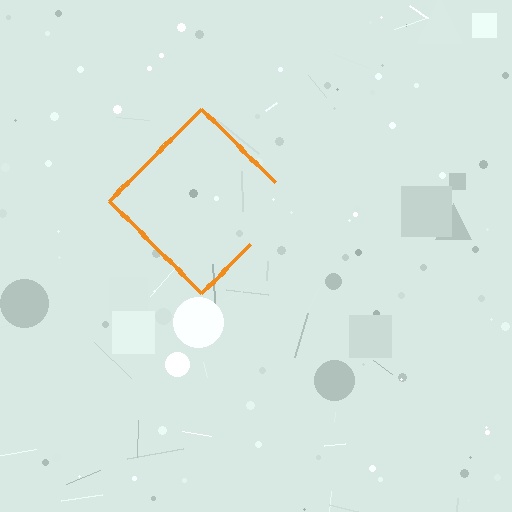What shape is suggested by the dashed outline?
The dashed outline suggests a diamond.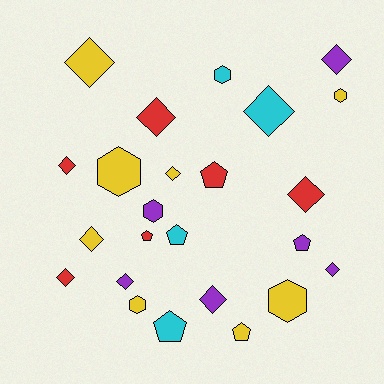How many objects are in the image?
There are 24 objects.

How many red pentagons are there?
There are 2 red pentagons.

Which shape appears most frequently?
Diamond, with 12 objects.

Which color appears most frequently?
Yellow, with 8 objects.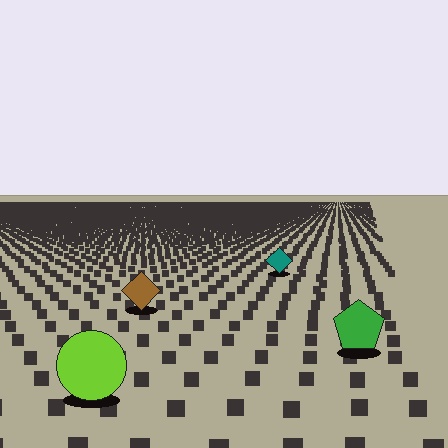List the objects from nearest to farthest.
From nearest to farthest: the lime circle, the green pentagon, the brown diamond, the teal diamond.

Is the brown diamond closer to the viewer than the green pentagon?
No. The green pentagon is closer — you can tell from the texture gradient: the ground texture is coarser near it.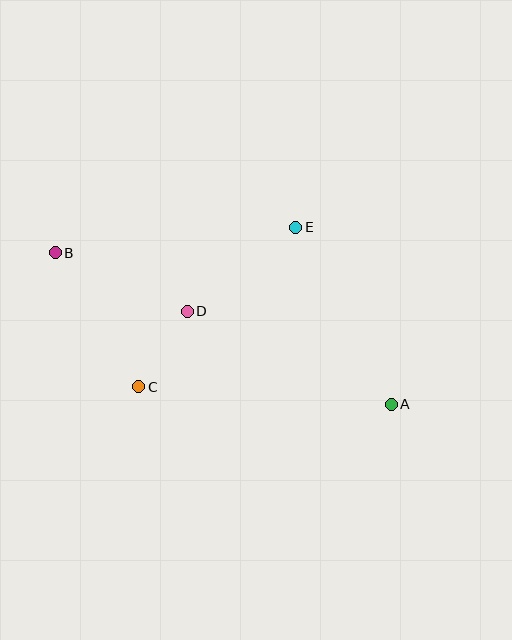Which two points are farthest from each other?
Points A and B are farthest from each other.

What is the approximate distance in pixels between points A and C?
The distance between A and C is approximately 253 pixels.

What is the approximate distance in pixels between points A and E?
The distance between A and E is approximately 201 pixels.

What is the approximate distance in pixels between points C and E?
The distance between C and E is approximately 224 pixels.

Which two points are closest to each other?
Points C and D are closest to each other.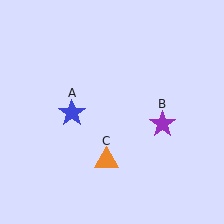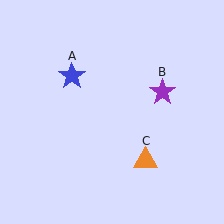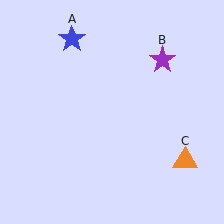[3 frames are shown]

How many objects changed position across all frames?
3 objects changed position: blue star (object A), purple star (object B), orange triangle (object C).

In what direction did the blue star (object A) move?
The blue star (object A) moved up.